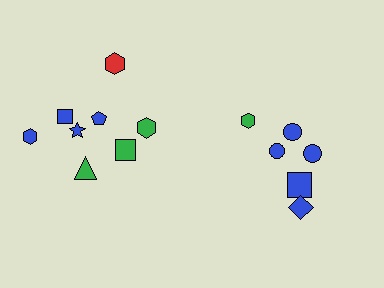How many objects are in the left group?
There are 8 objects.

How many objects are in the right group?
There are 6 objects.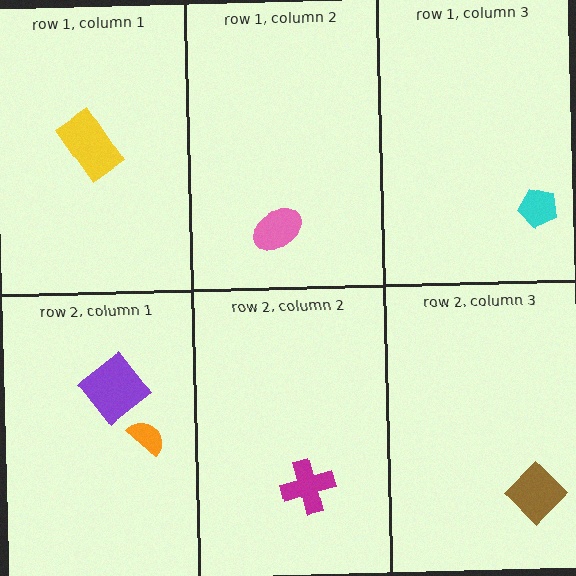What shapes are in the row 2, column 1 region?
The orange semicircle, the purple diamond.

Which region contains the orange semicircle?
The row 2, column 1 region.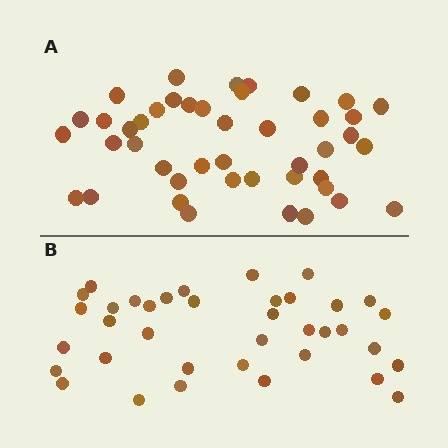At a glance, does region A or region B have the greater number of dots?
Region A (the top region) has more dots.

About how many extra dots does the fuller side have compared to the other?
Region A has roughly 8 or so more dots than region B.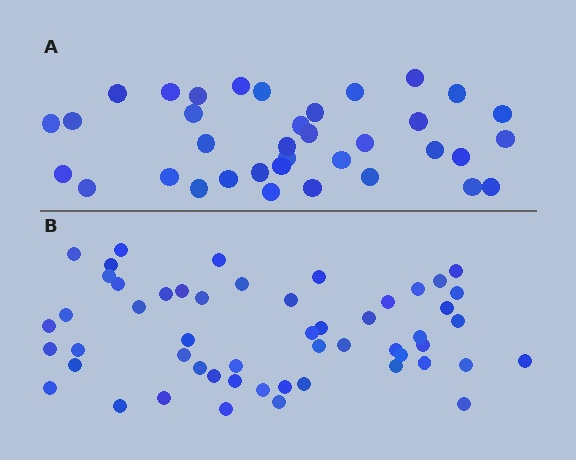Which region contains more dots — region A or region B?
Region B (the bottom region) has more dots.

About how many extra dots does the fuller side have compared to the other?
Region B has approximately 15 more dots than region A.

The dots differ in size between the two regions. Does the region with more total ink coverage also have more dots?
No. Region A has more total ink coverage because its dots are larger, but region B actually contains more individual dots. Total area can be misleading — the number of items is what matters here.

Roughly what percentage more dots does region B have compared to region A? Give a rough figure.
About 45% more.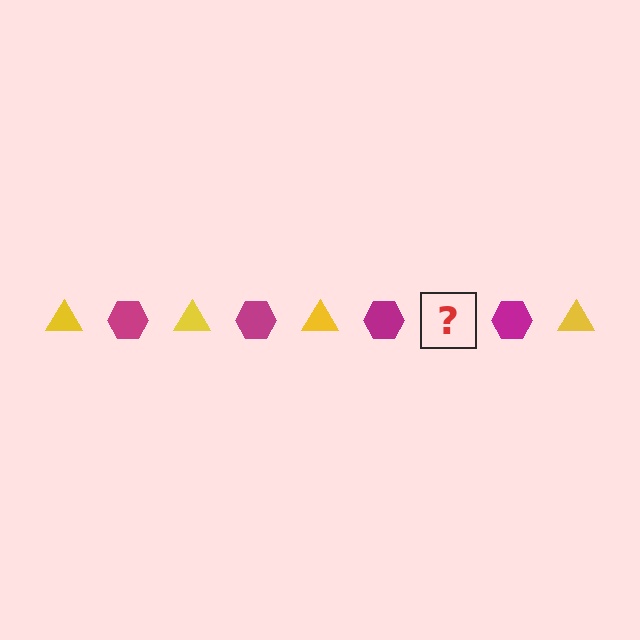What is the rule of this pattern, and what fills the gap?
The rule is that the pattern alternates between yellow triangle and magenta hexagon. The gap should be filled with a yellow triangle.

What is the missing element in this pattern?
The missing element is a yellow triangle.